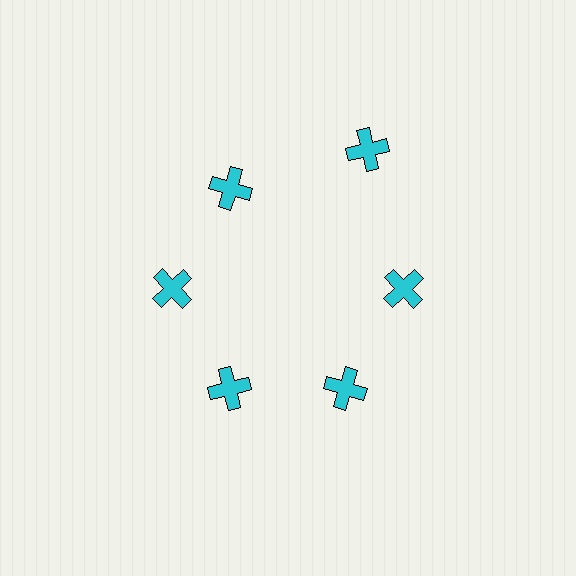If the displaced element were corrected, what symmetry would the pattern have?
It would have 6-fold rotational symmetry — the pattern would map onto itself every 60 degrees.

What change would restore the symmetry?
The symmetry would be restored by moving it inward, back onto the ring so that all 6 crosses sit at equal angles and equal distance from the center.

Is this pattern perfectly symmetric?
No. The 6 cyan crosses are arranged in a ring, but one element near the 1 o'clock position is pushed outward from the center, breaking the 6-fold rotational symmetry.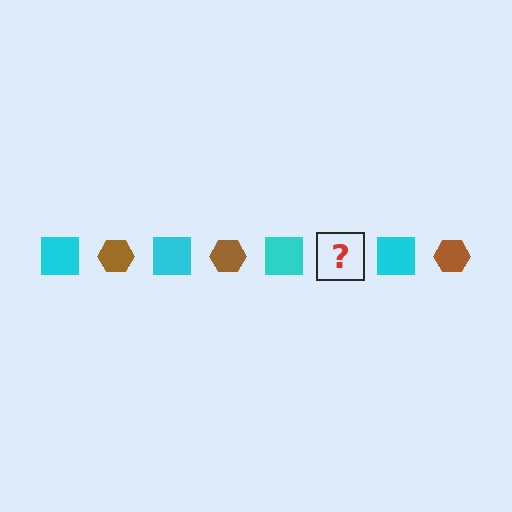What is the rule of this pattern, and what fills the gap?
The rule is that the pattern alternates between cyan square and brown hexagon. The gap should be filled with a brown hexagon.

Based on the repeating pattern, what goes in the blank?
The blank should be a brown hexagon.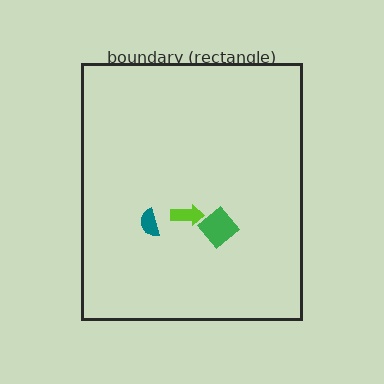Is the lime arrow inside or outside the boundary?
Inside.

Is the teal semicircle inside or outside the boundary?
Inside.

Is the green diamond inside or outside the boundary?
Inside.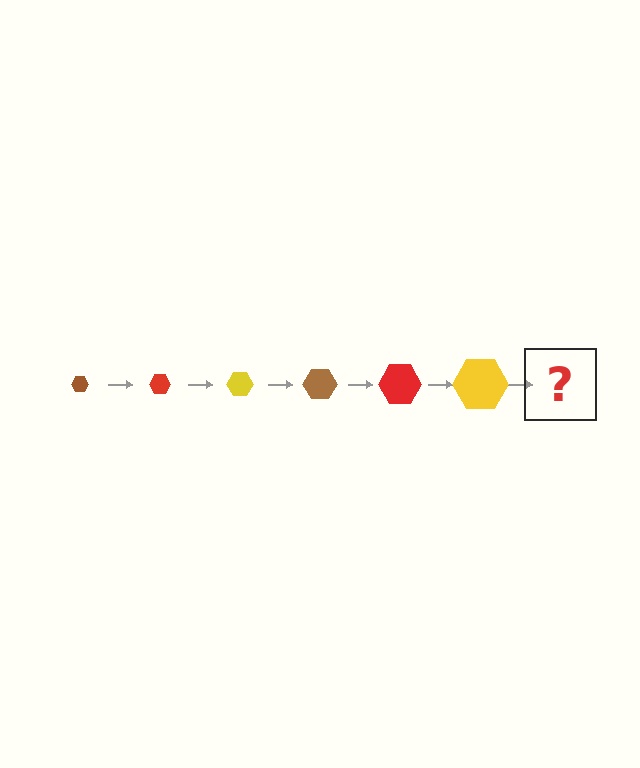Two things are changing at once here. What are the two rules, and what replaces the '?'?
The two rules are that the hexagon grows larger each step and the color cycles through brown, red, and yellow. The '?' should be a brown hexagon, larger than the previous one.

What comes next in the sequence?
The next element should be a brown hexagon, larger than the previous one.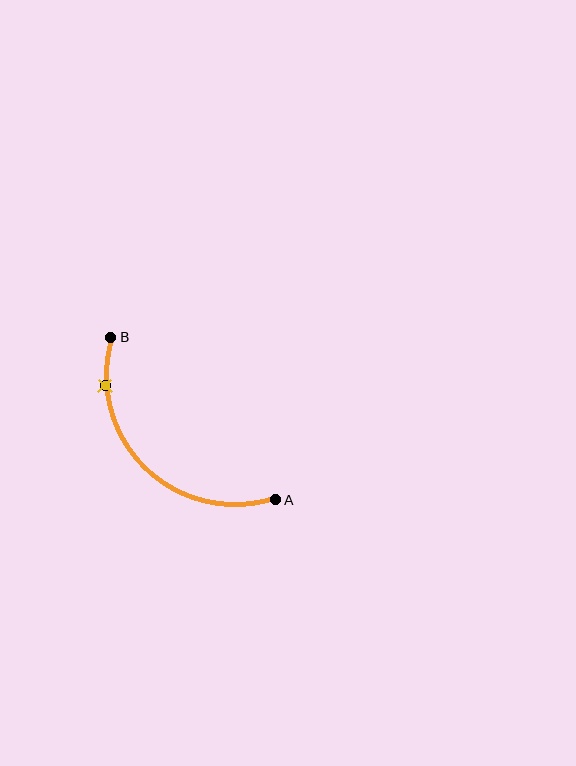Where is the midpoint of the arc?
The arc midpoint is the point on the curve farthest from the straight line joining A and B. It sits below and to the left of that line.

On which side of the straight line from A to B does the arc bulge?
The arc bulges below and to the left of the straight line connecting A and B.